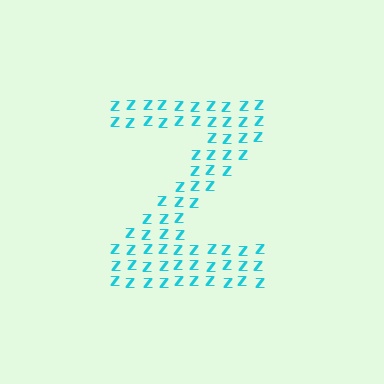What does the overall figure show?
The overall figure shows the letter Z.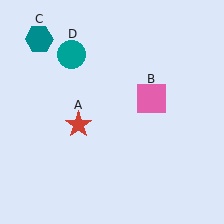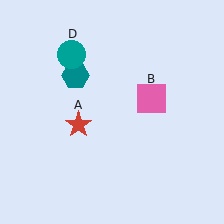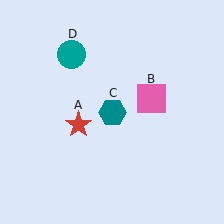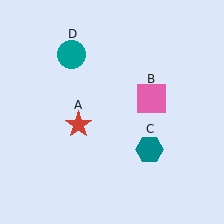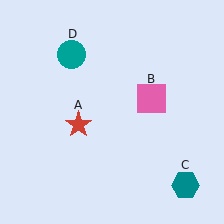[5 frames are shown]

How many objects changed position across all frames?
1 object changed position: teal hexagon (object C).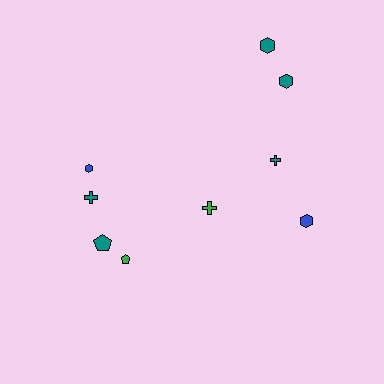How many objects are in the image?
There are 9 objects.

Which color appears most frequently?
Teal, with 5 objects.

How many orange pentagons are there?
There are no orange pentagons.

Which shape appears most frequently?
Hexagon, with 4 objects.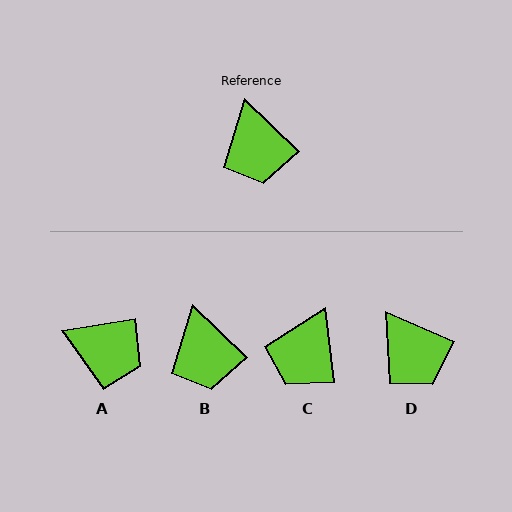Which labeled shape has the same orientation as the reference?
B.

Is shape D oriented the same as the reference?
No, it is off by about 20 degrees.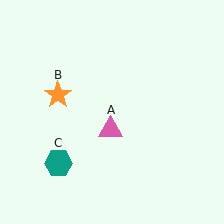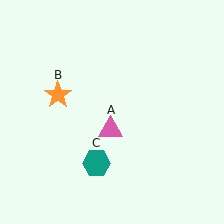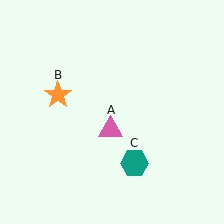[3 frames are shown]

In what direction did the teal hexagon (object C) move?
The teal hexagon (object C) moved right.